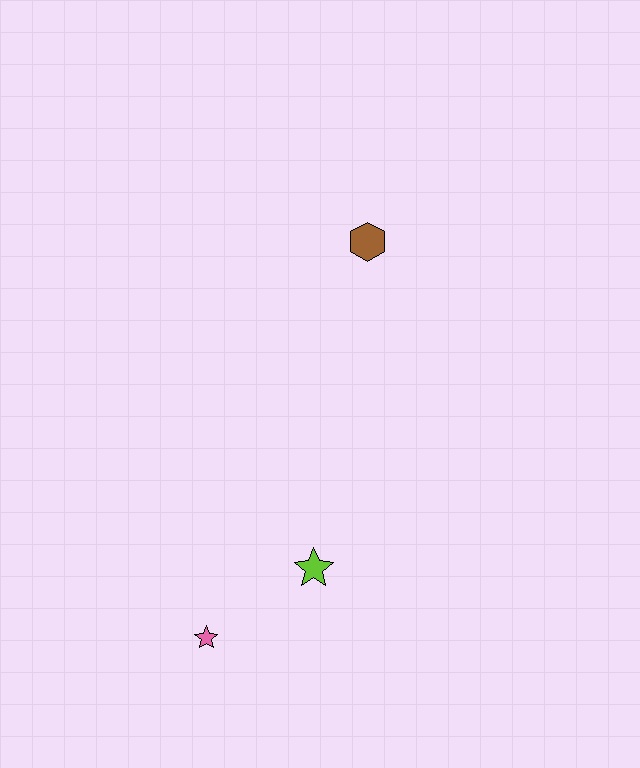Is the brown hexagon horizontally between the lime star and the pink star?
No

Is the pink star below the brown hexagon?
Yes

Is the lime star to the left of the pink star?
No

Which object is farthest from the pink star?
The brown hexagon is farthest from the pink star.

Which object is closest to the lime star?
The pink star is closest to the lime star.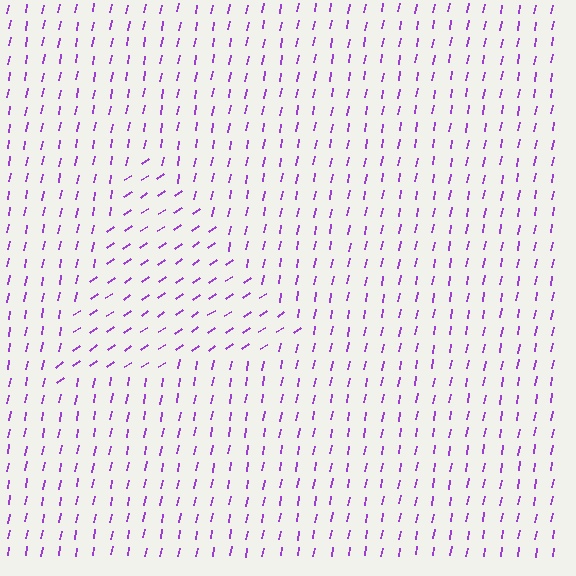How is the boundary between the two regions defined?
The boundary is defined purely by a change in line orientation (approximately 45 degrees difference). All lines are the same color and thickness.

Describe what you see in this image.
The image is filled with small purple line segments. A triangle region in the image has lines oriented differently from the surrounding lines, creating a visible texture boundary.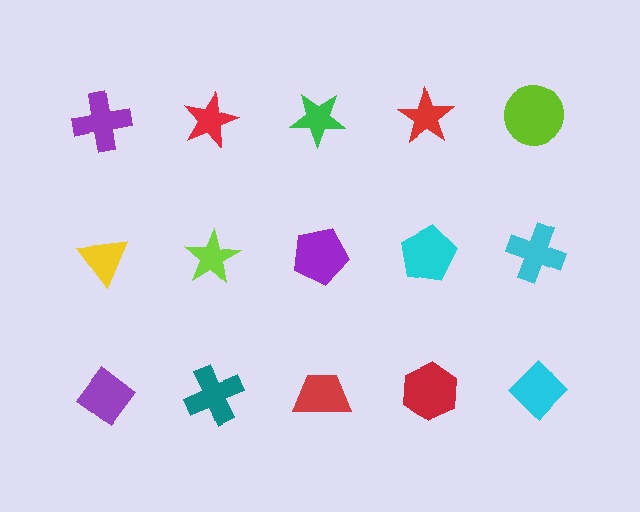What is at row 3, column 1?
A purple diamond.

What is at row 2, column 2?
A lime star.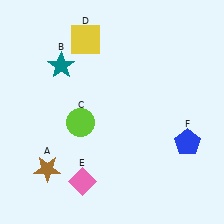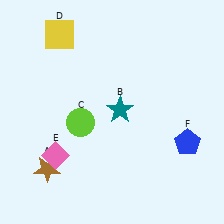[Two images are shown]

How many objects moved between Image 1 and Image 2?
3 objects moved between the two images.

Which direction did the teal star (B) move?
The teal star (B) moved right.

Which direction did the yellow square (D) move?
The yellow square (D) moved left.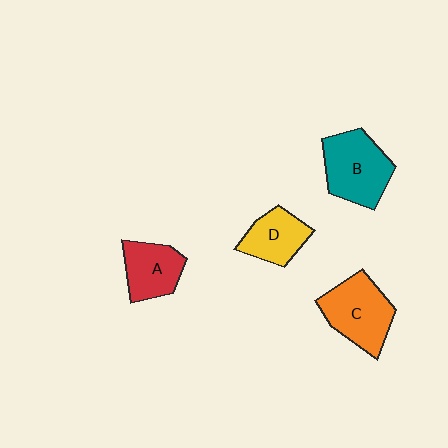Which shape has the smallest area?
Shape D (yellow).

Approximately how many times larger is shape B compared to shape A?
Approximately 1.4 times.